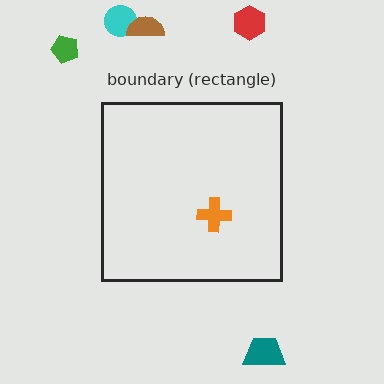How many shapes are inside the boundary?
1 inside, 5 outside.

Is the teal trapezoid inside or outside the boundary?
Outside.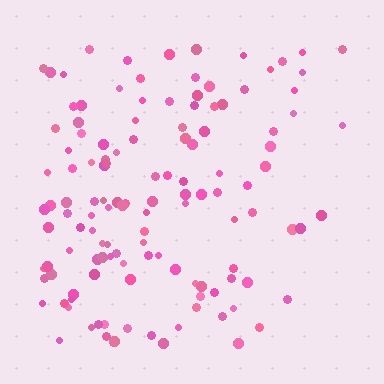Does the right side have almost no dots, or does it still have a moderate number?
Still a moderate number, just noticeably fewer than the left.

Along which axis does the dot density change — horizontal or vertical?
Horizontal.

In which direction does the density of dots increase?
From right to left, with the left side densest.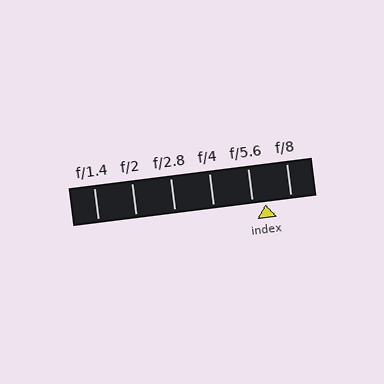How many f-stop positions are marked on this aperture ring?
There are 6 f-stop positions marked.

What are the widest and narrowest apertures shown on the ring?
The widest aperture shown is f/1.4 and the narrowest is f/8.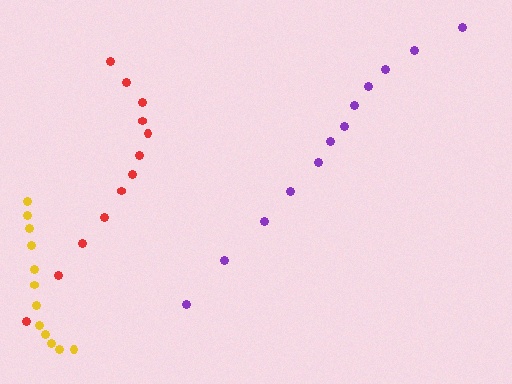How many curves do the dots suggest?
There are 3 distinct paths.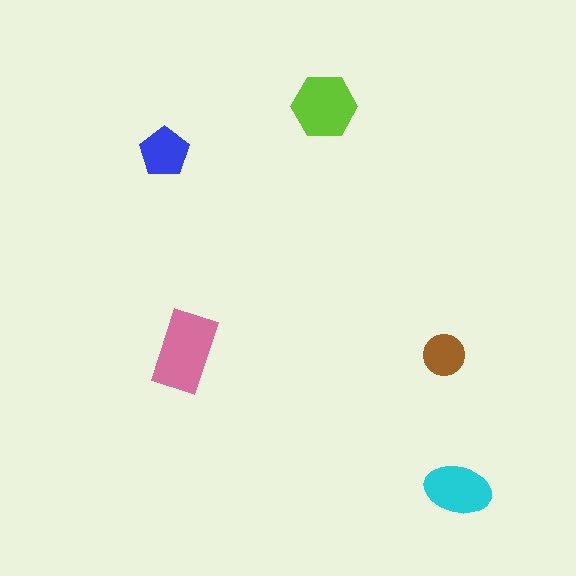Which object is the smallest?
The brown circle.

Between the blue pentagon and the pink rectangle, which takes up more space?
The pink rectangle.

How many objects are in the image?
There are 5 objects in the image.